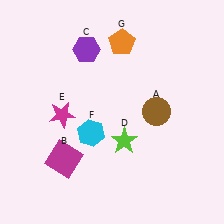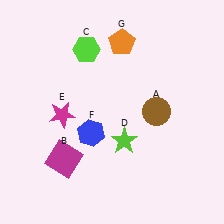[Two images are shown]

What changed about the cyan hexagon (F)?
In Image 1, F is cyan. In Image 2, it changed to blue.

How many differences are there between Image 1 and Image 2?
There are 2 differences between the two images.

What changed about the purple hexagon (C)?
In Image 1, C is purple. In Image 2, it changed to lime.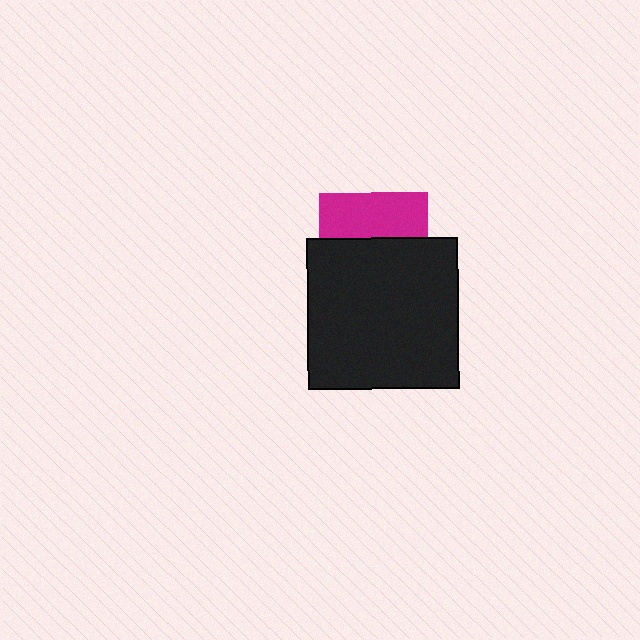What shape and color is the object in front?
The object in front is a black square.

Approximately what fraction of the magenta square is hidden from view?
Roughly 60% of the magenta square is hidden behind the black square.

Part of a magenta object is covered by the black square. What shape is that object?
It is a square.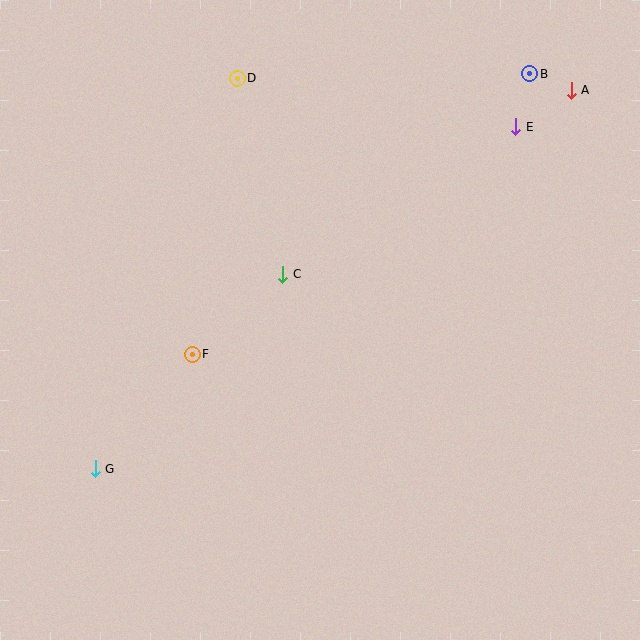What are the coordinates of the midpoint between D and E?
The midpoint between D and E is at (377, 102).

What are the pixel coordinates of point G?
Point G is at (95, 469).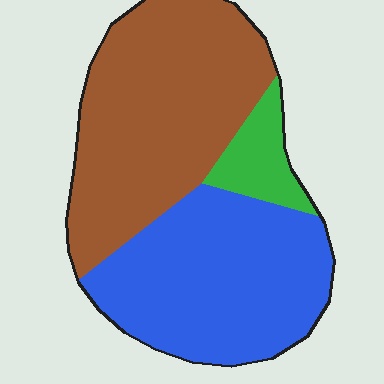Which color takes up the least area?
Green, at roughly 10%.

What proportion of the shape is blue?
Blue takes up about two fifths (2/5) of the shape.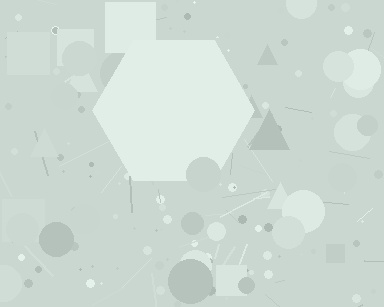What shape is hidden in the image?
A hexagon is hidden in the image.